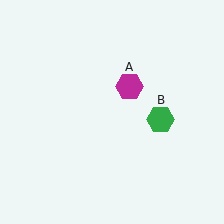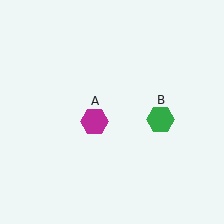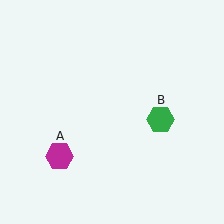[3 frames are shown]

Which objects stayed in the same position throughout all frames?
Green hexagon (object B) remained stationary.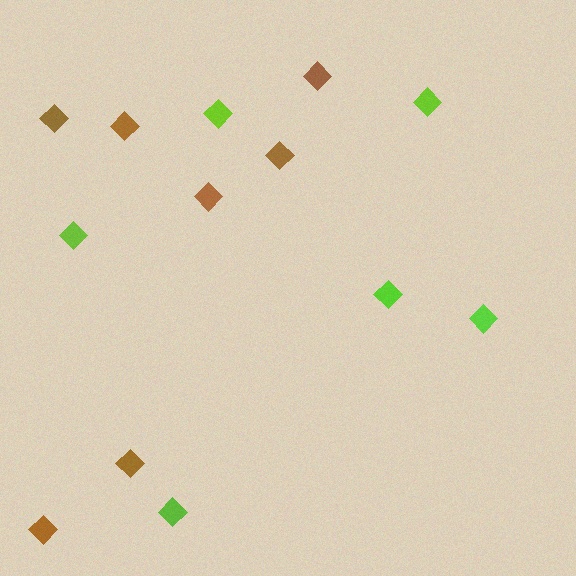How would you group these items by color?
There are 2 groups: one group of lime diamonds (6) and one group of brown diamonds (7).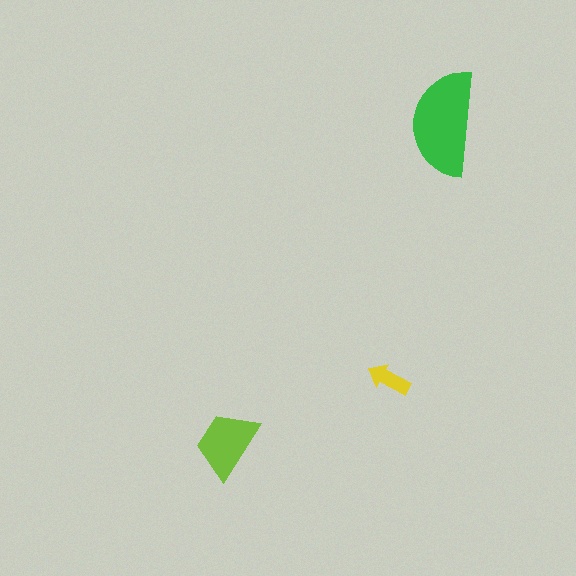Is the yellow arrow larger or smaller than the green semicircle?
Smaller.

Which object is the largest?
The green semicircle.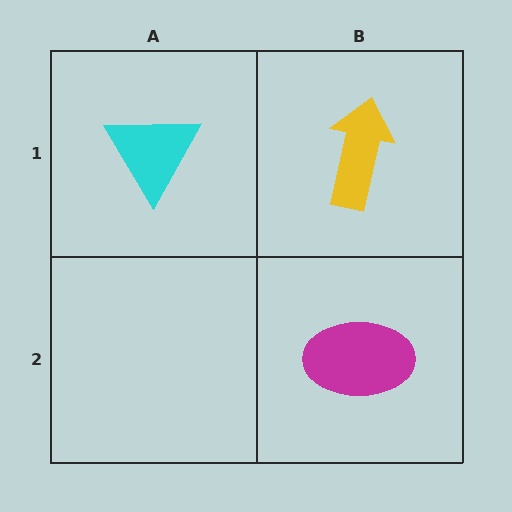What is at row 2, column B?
A magenta ellipse.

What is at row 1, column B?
A yellow arrow.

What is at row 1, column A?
A cyan triangle.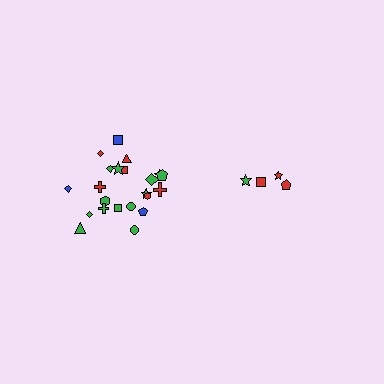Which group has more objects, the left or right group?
The left group.